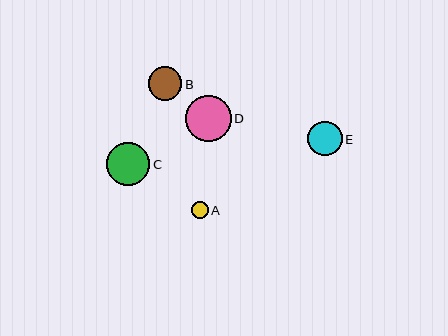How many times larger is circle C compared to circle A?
Circle C is approximately 2.5 times the size of circle A.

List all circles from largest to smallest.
From largest to smallest: D, C, E, B, A.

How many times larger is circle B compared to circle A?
Circle B is approximately 2.0 times the size of circle A.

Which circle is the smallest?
Circle A is the smallest with a size of approximately 17 pixels.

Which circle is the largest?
Circle D is the largest with a size of approximately 46 pixels.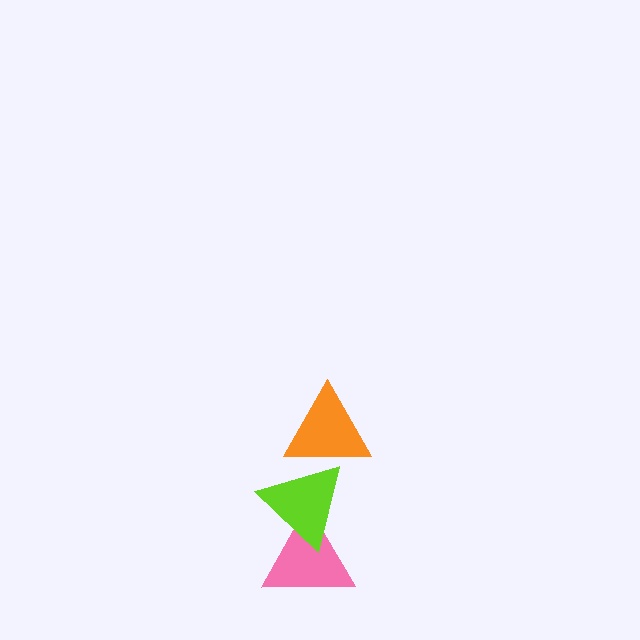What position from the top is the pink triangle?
The pink triangle is 3rd from the top.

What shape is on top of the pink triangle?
The lime triangle is on top of the pink triangle.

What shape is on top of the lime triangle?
The orange triangle is on top of the lime triangle.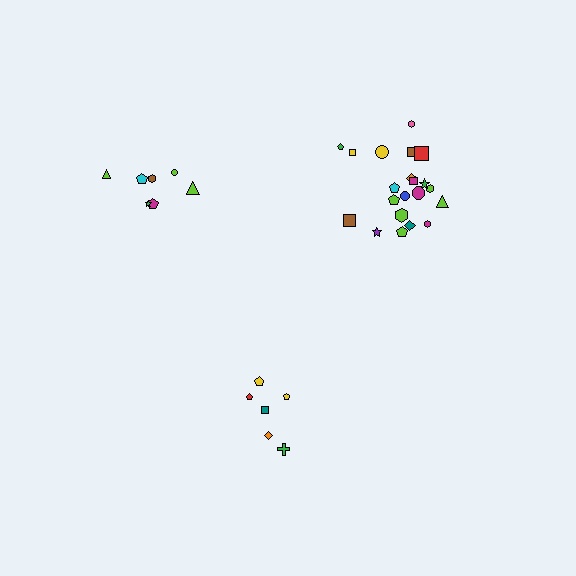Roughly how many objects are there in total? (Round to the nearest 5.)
Roughly 35 objects in total.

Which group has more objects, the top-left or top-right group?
The top-right group.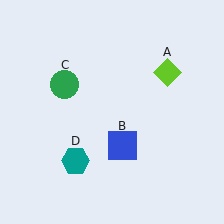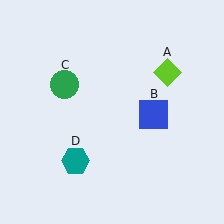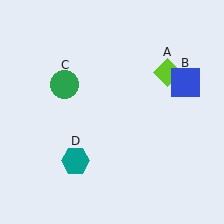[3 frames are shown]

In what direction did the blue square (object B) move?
The blue square (object B) moved up and to the right.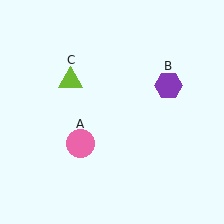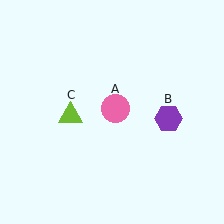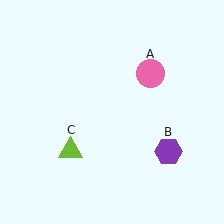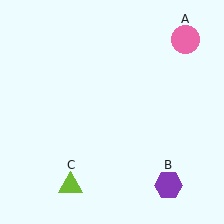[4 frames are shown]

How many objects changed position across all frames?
3 objects changed position: pink circle (object A), purple hexagon (object B), lime triangle (object C).